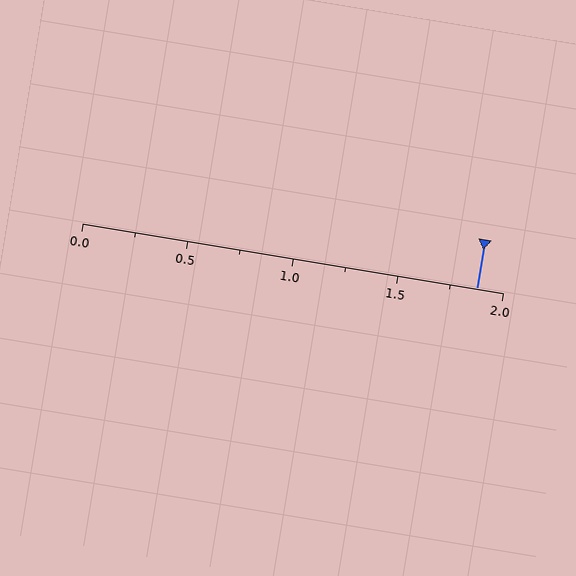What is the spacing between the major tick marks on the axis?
The major ticks are spaced 0.5 apart.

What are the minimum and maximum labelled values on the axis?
The axis runs from 0.0 to 2.0.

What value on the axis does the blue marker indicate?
The marker indicates approximately 1.88.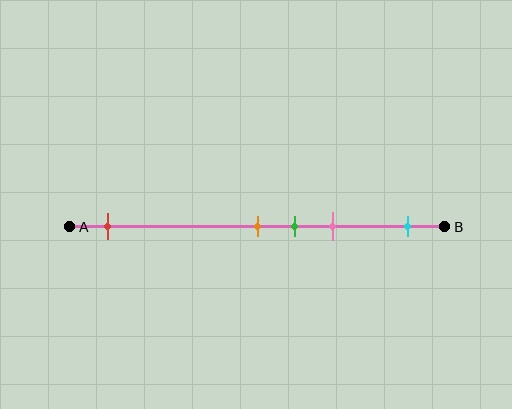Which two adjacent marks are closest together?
The orange and green marks are the closest adjacent pair.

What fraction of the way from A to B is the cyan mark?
The cyan mark is approximately 90% (0.9) of the way from A to B.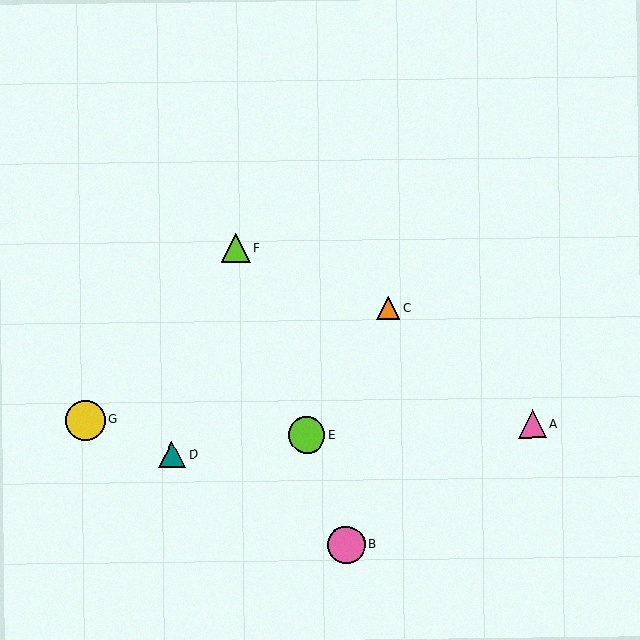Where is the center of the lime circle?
The center of the lime circle is at (307, 435).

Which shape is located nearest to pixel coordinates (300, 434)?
The lime circle (labeled E) at (307, 435) is nearest to that location.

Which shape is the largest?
The yellow circle (labeled G) is the largest.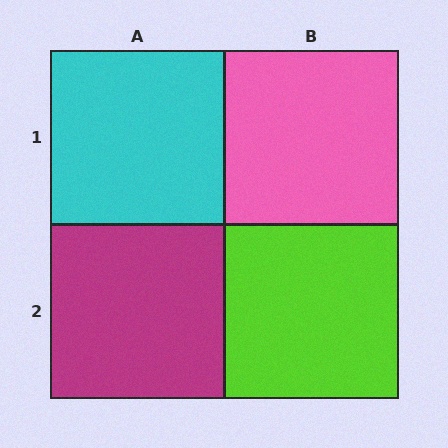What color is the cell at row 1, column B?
Pink.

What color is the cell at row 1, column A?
Cyan.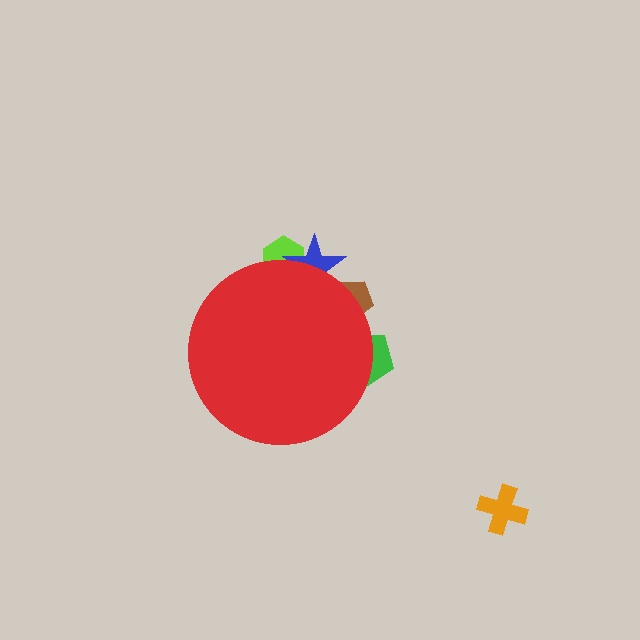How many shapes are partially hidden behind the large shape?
4 shapes are partially hidden.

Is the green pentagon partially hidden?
Yes, the green pentagon is partially hidden behind the red circle.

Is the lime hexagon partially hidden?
Yes, the lime hexagon is partially hidden behind the red circle.